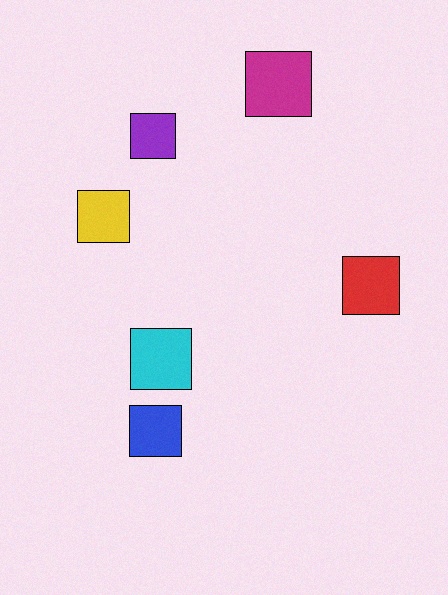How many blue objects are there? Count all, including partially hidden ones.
There is 1 blue object.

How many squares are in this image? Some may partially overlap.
There are 6 squares.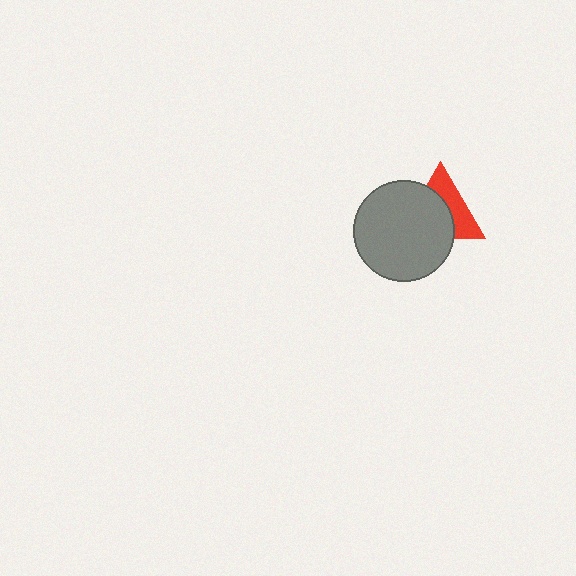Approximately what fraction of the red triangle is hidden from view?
Roughly 56% of the red triangle is hidden behind the gray circle.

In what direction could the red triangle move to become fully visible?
The red triangle could move toward the upper-right. That would shift it out from behind the gray circle entirely.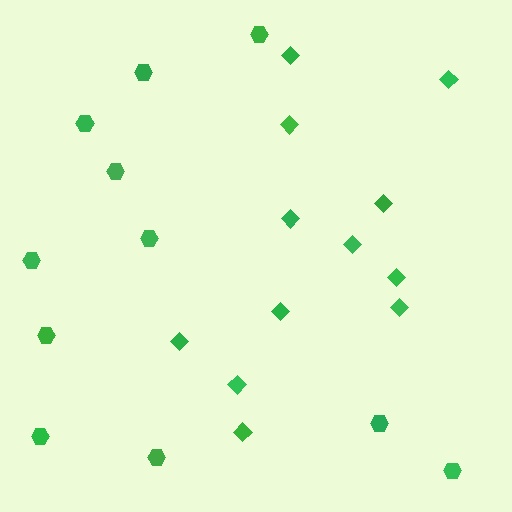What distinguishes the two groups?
There are 2 groups: one group of hexagons (11) and one group of diamonds (12).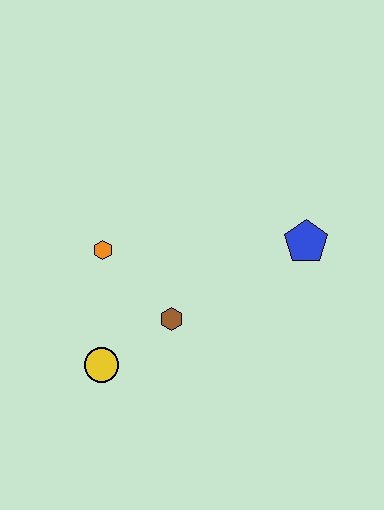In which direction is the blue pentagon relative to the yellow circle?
The blue pentagon is to the right of the yellow circle.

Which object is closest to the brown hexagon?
The yellow circle is closest to the brown hexagon.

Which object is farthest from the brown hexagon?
The blue pentagon is farthest from the brown hexagon.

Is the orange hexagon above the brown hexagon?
Yes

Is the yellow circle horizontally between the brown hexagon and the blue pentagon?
No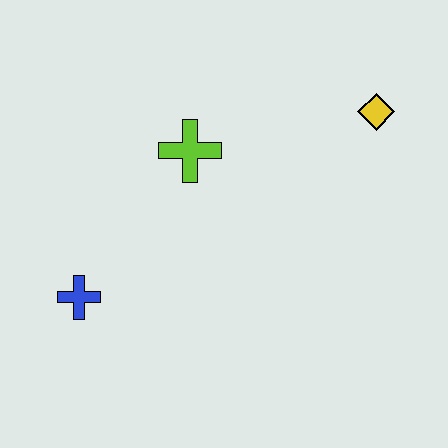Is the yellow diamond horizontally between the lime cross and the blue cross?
No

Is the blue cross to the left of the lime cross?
Yes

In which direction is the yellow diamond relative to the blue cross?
The yellow diamond is to the right of the blue cross.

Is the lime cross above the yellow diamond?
No